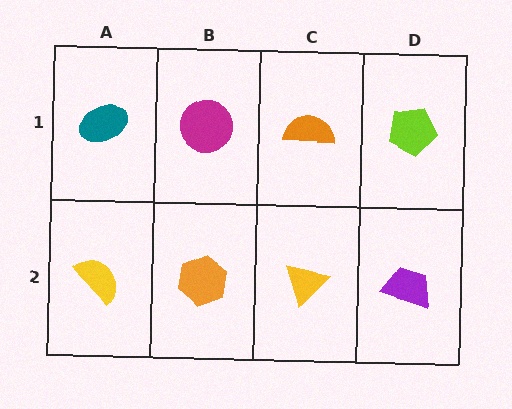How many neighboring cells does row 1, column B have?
3.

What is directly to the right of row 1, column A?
A magenta circle.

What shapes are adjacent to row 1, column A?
A yellow semicircle (row 2, column A), a magenta circle (row 1, column B).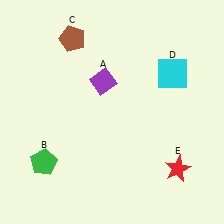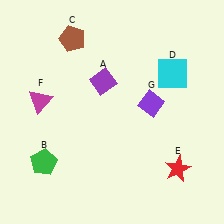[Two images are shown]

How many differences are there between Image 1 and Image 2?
There are 2 differences between the two images.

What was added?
A magenta triangle (F), a purple diamond (G) were added in Image 2.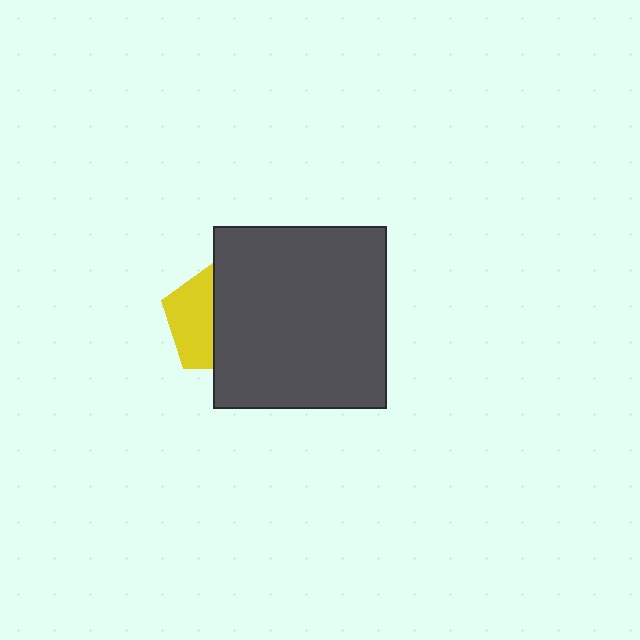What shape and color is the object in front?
The object in front is a dark gray rectangle.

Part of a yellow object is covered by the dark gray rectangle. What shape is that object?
It is a pentagon.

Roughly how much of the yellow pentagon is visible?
A small part of it is visible (roughly 43%).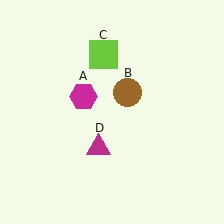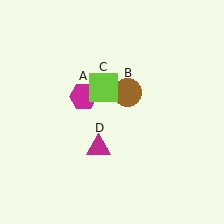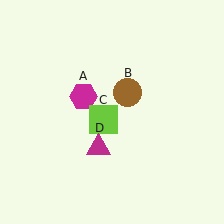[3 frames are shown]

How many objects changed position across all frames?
1 object changed position: lime square (object C).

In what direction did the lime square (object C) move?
The lime square (object C) moved down.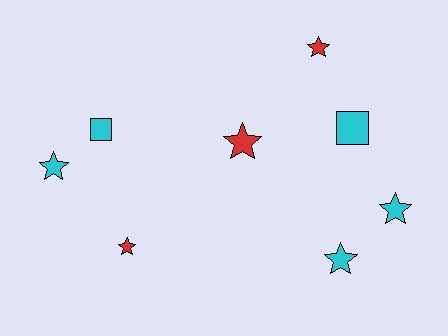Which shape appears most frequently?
Star, with 6 objects.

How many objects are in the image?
There are 8 objects.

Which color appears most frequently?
Cyan, with 5 objects.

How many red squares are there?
There are no red squares.